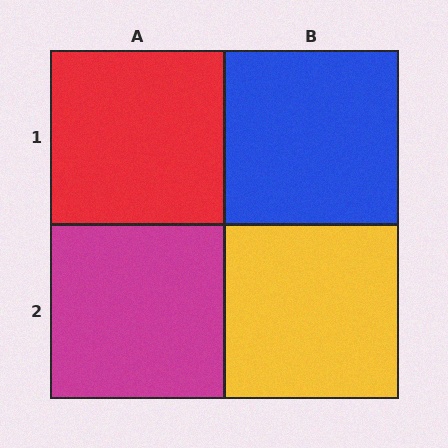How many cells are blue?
1 cell is blue.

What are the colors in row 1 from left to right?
Red, blue.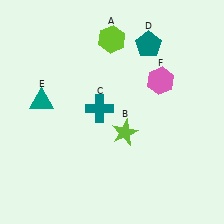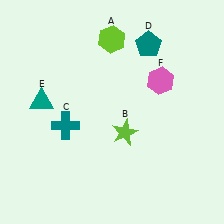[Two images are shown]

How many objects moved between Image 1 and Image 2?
1 object moved between the two images.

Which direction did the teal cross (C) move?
The teal cross (C) moved left.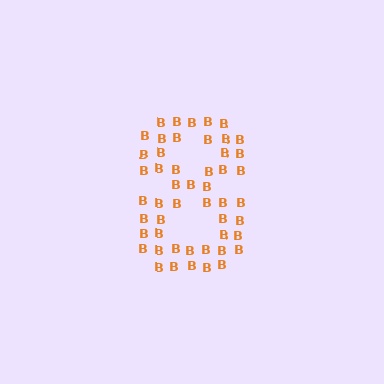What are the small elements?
The small elements are letter B's.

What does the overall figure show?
The overall figure shows the digit 8.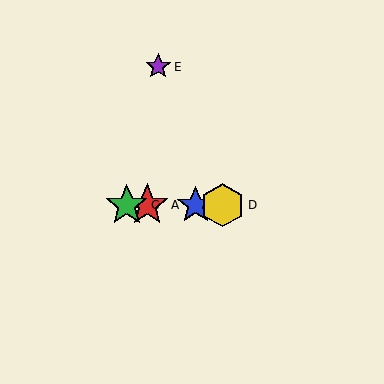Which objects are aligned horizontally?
Objects A, B, C, D are aligned horizontally.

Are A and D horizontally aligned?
Yes, both are at y≈205.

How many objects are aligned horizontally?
4 objects (A, B, C, D) are aligned horizontally.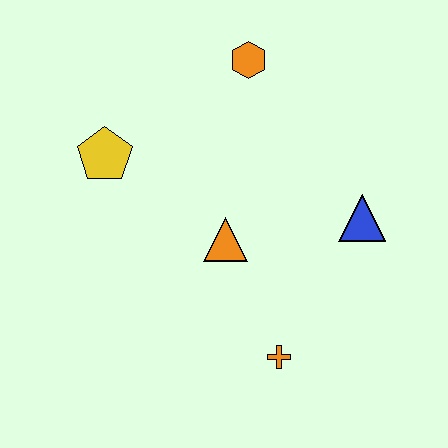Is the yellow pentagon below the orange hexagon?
Yes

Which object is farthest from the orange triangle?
The orange hexagon is farthest from the orange triangle.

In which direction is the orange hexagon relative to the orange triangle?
The orange hexagon is above the orange triangle.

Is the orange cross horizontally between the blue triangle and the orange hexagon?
Yes